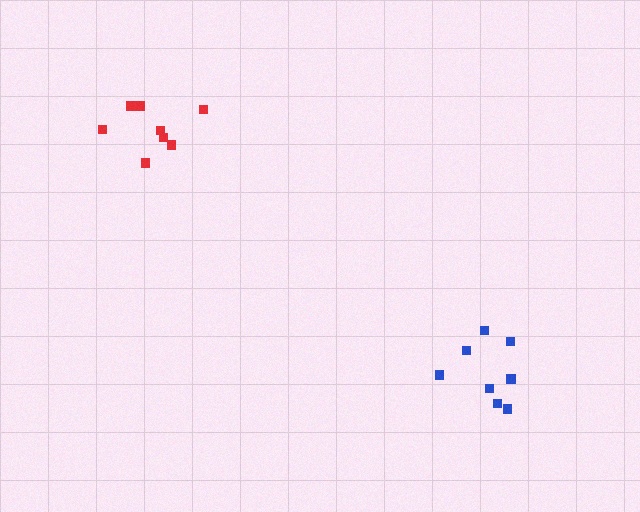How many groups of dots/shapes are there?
There are 2 groups.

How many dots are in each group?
Group 1: 8 dots, Group 2: 8 dots (16 total).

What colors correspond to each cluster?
The clusters are colored: red, blue.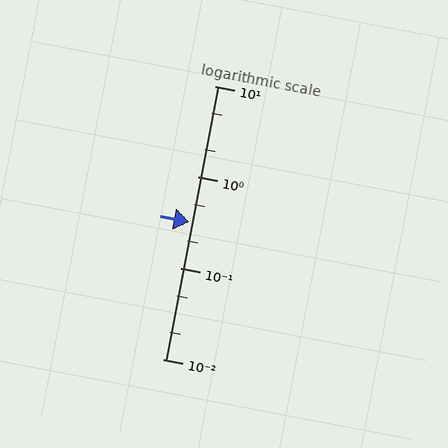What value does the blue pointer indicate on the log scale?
The pointer indicates approximately 0.32.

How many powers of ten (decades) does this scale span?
The scale spans 3 decades, from 0.01 to 10.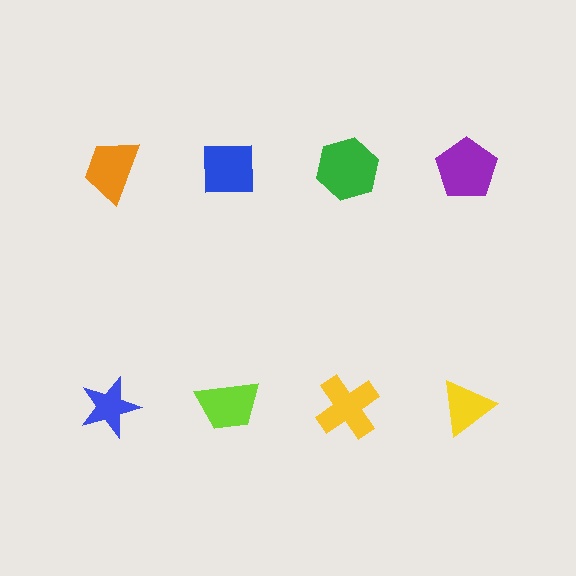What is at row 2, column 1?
A blue star.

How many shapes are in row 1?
4 shapes.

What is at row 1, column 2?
A blue square.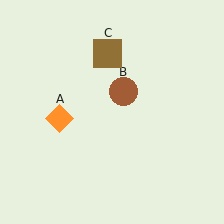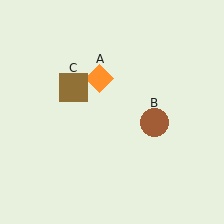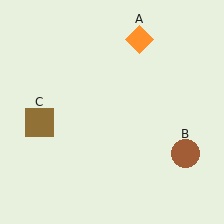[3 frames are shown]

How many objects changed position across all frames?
3 objects changed position: orange diamond (object A), brown circle (object B), brown square (object C).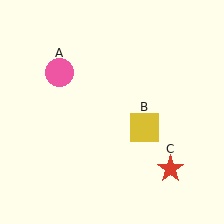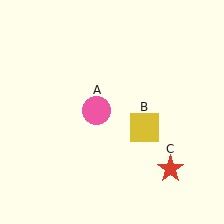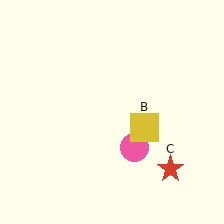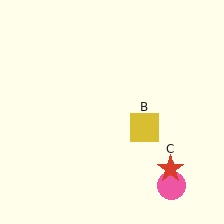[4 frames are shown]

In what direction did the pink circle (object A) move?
The pink circle (object A) moved down and to the right.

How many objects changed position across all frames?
1 object changed position: pink circle (object A).